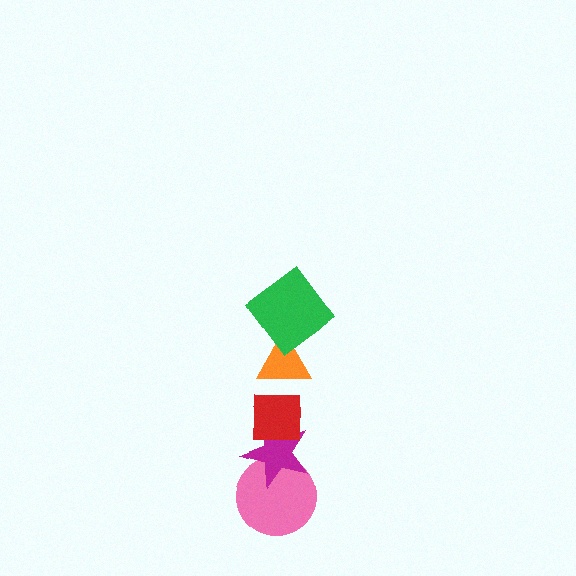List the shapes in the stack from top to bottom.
From top to bottom: the green diamond, the orange triangle, the red square, the magenta star, the pink circle.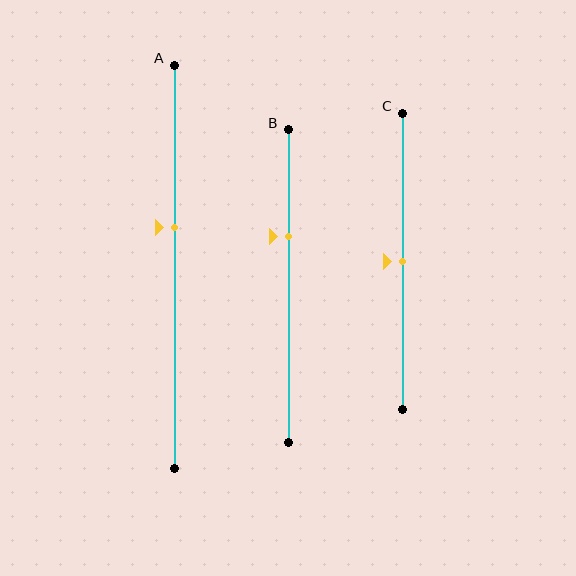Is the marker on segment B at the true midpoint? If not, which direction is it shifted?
No, the marker on segment B is shifted upward by about 16% of the segment length.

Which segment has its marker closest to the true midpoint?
Segment C has its marker closest to the true midpoint.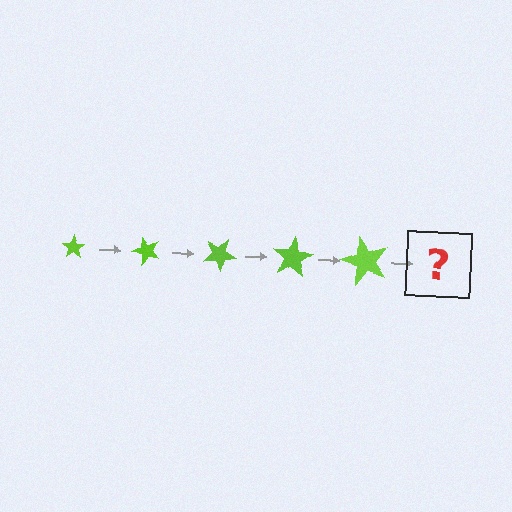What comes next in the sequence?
The next element should be a star, larger than the previous one and rotated 250 degrees from the start.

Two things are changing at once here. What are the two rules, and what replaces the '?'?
The two rules are that the star grows larger each step and it rotates 50 degrees each step. The '?' should be a star, larger than the previous one and rotated 250 degrees from the start.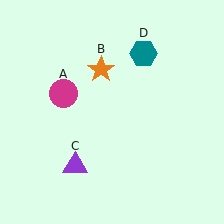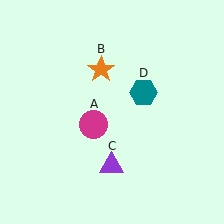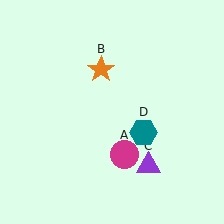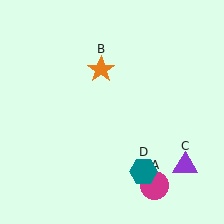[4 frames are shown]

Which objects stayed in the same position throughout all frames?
Orange star (object B) remained stationary.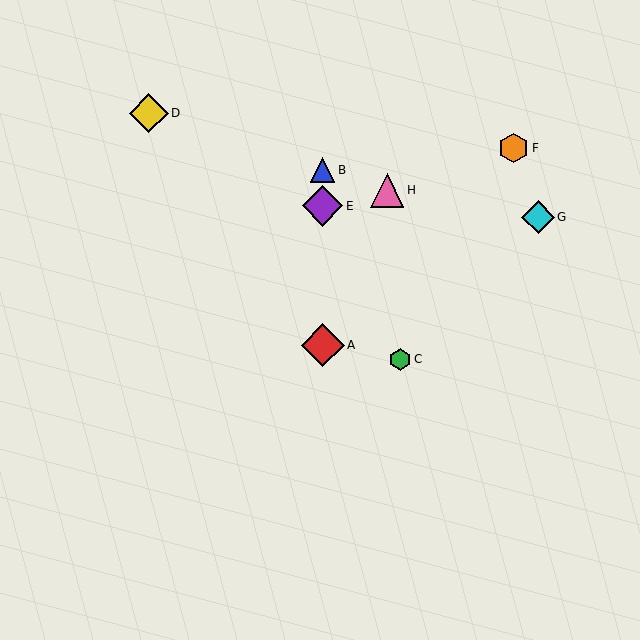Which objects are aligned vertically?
Objects A, B, E are aligned vertically.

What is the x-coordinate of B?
Object B is at x≈323.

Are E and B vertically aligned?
Yes, both are at x≈323.